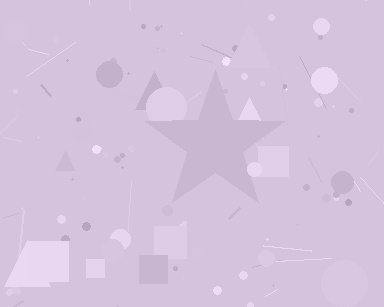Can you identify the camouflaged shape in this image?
The camouflaged shape is a star.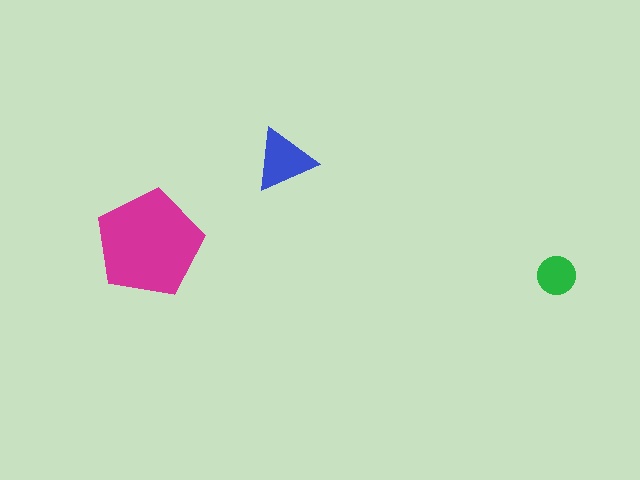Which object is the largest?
The magenta pentagon.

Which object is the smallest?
The green circle.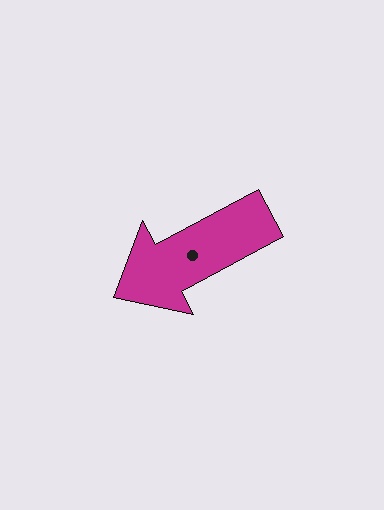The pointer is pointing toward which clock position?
Roughly 8 o'clock.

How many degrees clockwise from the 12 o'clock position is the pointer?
Approximately 242 degrees.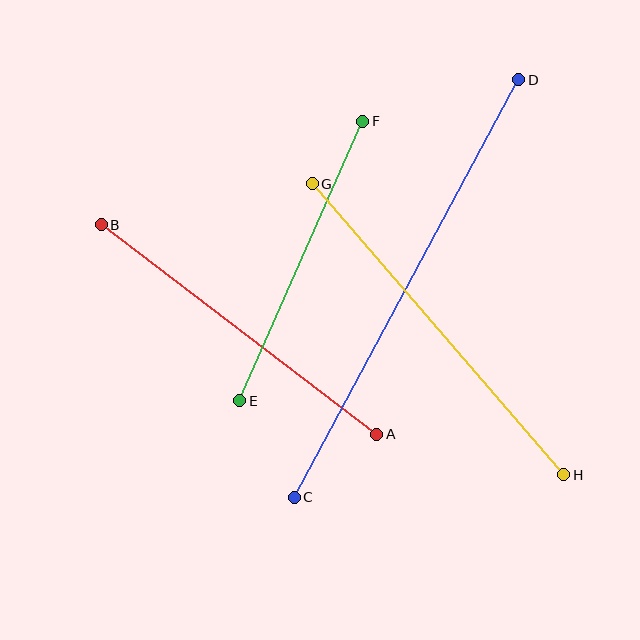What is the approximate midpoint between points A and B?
The midpoint is at approximately (239, 330) pixels.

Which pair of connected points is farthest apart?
Points C and D are farthest apart.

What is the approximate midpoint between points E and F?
The midpoint is at approximately (301, 261) pixels.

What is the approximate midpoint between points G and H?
The midpoint is at approximately (438, 329) pixels.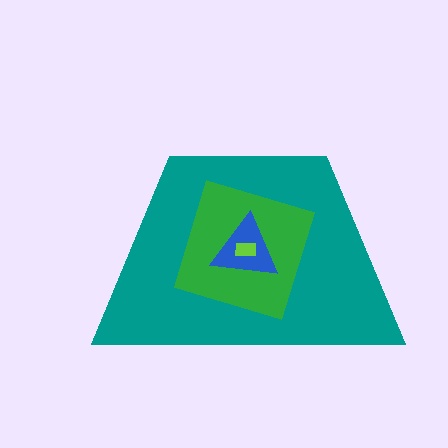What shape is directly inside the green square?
The blue triangle.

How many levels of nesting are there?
4.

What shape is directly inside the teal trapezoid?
The green square.